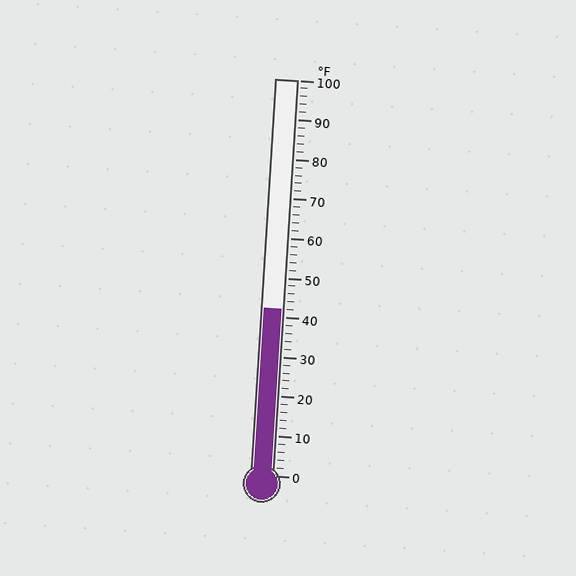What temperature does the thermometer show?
The thermometer shows approximately 42°F.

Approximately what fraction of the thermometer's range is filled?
The thermometer is filled to approximately 40% of its range.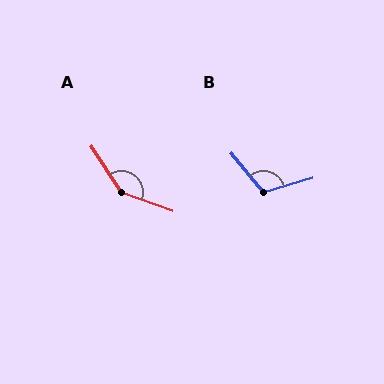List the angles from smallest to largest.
B (113°), A (143°).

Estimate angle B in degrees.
Approximately 113 degrees.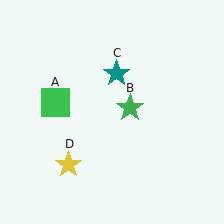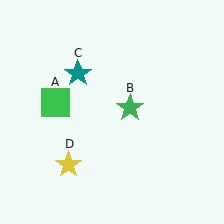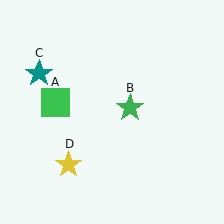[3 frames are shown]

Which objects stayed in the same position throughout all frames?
Green square (object A) and green star (object B) and yellow star (object D) remained stationary.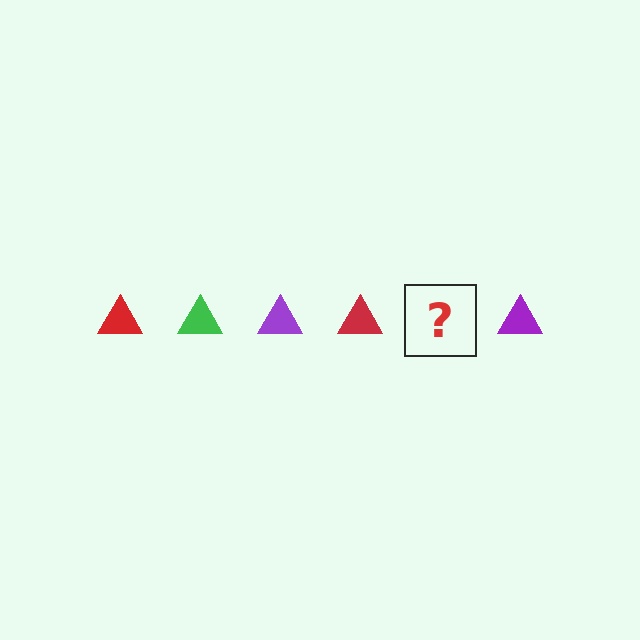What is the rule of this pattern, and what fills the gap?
The rule is that the pattern cycles through red, green, purple triangles. The gap should be filled with a green triangle.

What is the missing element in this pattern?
The missing element is a green triangle.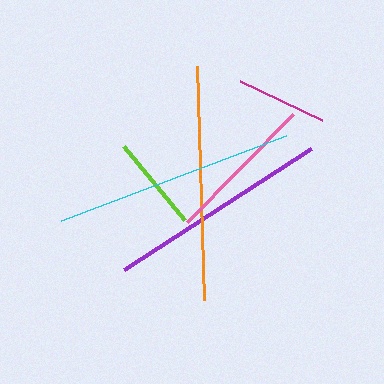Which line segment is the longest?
The cyan line is the longest at approximately 240 pixels.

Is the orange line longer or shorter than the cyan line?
The cyan line is longer than the orange line.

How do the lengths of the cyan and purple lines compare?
The cyan and purple lines are approximately the same length.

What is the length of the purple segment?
The purple segment is approximately 223 pixels long.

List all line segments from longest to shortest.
From longest to shortest: cyan, orange, purple, pink, lime, magenta.